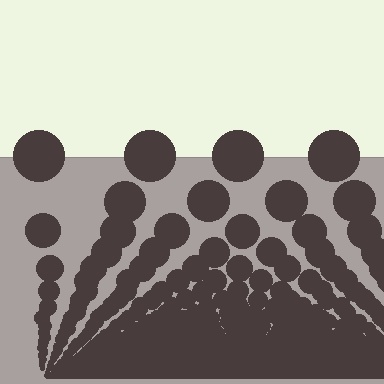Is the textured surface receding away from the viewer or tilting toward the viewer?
The surface appears to tilt toward the viewer. Texture elements get larger and sparser toward the top.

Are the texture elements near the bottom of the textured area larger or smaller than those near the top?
Smaller. The gradient is inverted — elements near the bottom are smaller and denser.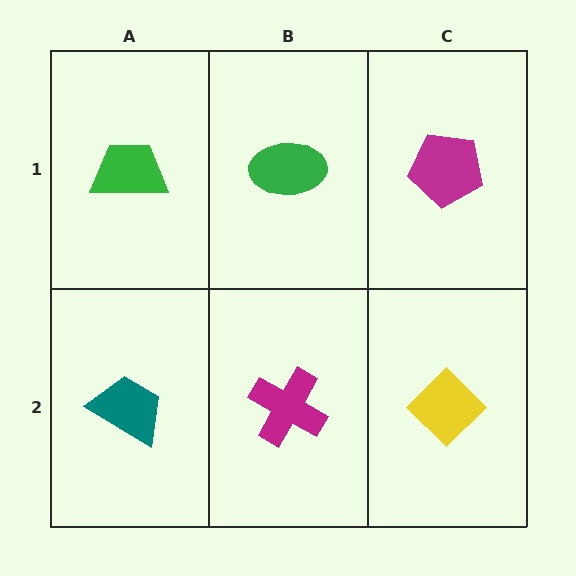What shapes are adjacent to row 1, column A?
A teal trapezoid (row 2, column A), a green ellipse (row 1, column B).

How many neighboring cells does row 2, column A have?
2.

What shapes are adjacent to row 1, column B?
A magenta cross (row 2, column B), a green trapezoid (row 1, column A), a magenta pentagon (row 1, column C).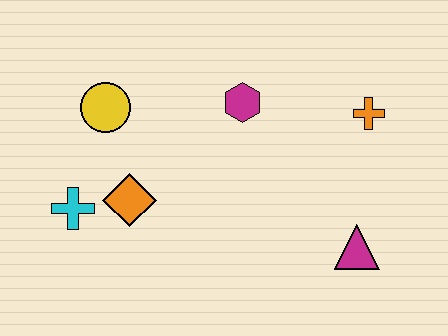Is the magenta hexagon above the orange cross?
Yes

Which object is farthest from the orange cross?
The cyan cross is farthest from the orange cross.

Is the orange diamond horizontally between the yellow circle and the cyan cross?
No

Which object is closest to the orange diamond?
The cyan cross is closest to the orange diamond.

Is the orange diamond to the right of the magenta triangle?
No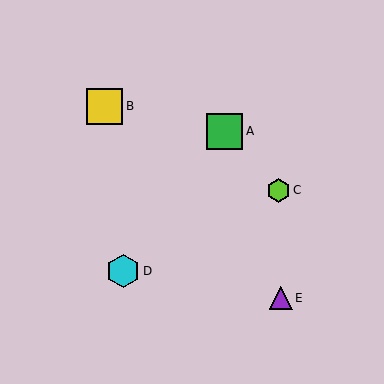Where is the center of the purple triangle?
The center of the purple triangle is at (281, 298).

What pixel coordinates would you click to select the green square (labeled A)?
Click at (225, 131) to select the green square A.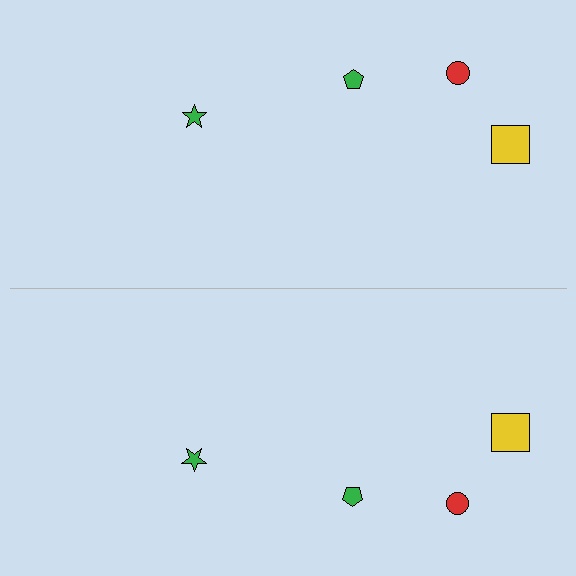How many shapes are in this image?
There are 8 shapes in this image.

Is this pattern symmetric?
Yes, this pattern has bilateral (reflection) symmetry.